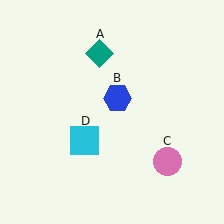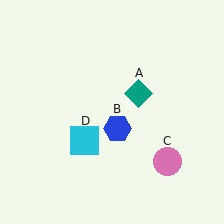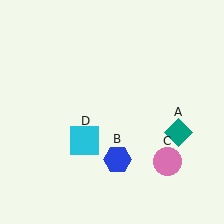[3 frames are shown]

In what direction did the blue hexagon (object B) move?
The blue hexagon (object B) moved down.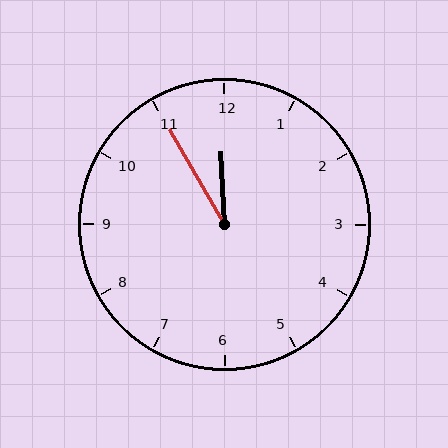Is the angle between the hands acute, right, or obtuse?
It is acute.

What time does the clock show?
11:55.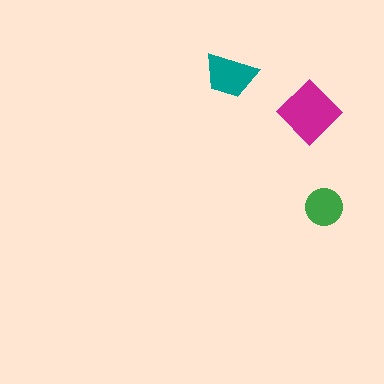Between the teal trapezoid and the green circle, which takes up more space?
The teal trapezoid.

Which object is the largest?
The magenta diamond.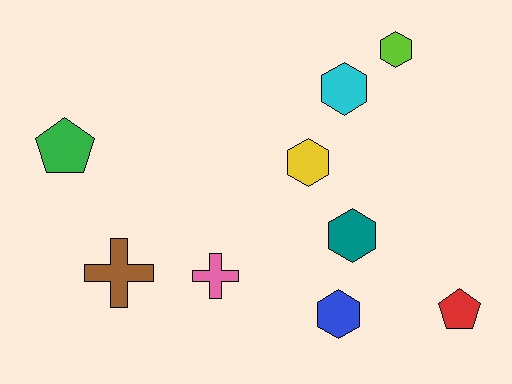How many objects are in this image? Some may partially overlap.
There are 9 objects.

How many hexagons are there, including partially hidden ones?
There are 5 hexagons.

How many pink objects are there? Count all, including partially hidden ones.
There is 1 pink object.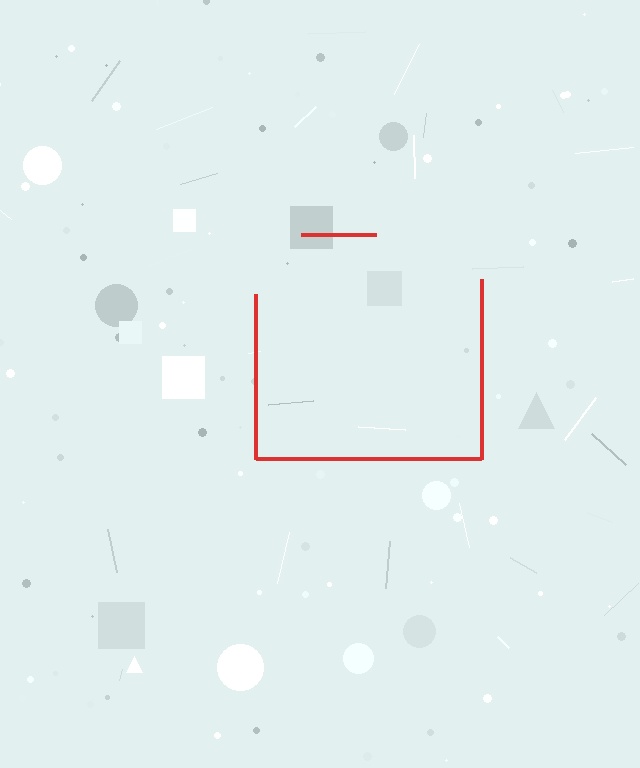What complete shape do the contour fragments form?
The contour fragments form a square.